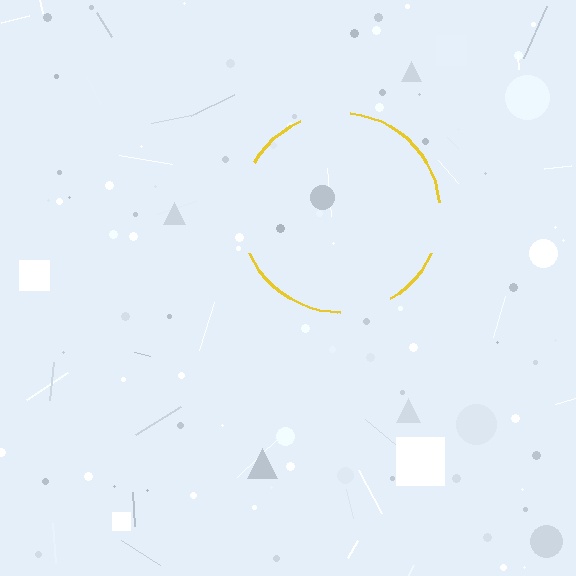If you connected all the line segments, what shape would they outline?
They would outline a circle.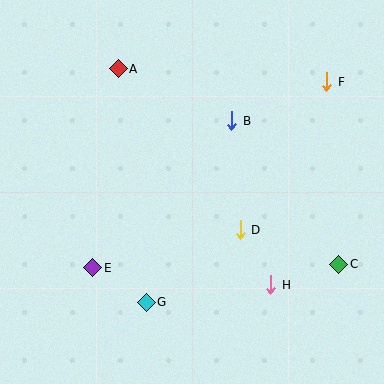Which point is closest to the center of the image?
Point D at (240, 230) is closest to the center.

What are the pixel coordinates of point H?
Point H is at (271, 285).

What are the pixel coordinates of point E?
Point E is at (93, 268).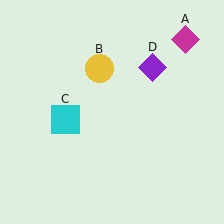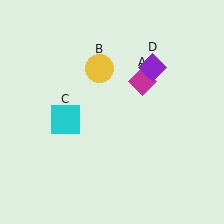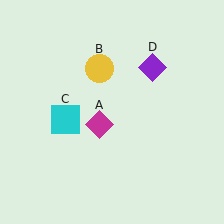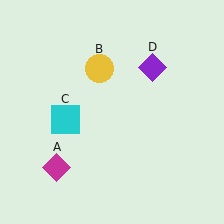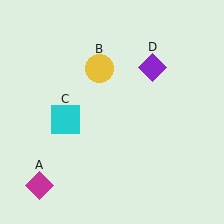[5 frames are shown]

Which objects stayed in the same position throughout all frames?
Yellow circle (object B) and cyan square (object C) and purple diamond (object D) remained stationary.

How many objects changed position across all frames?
1 object changed position: magenta diamond (object A).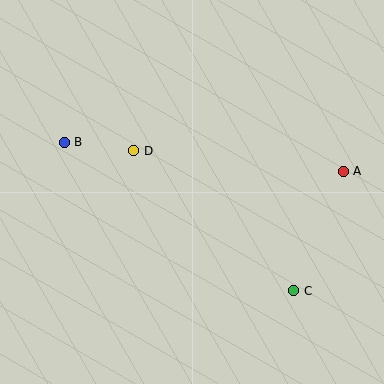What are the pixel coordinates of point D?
Point D is at (134, 151).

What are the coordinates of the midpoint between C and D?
The midpoint between C and D is at (214, 221).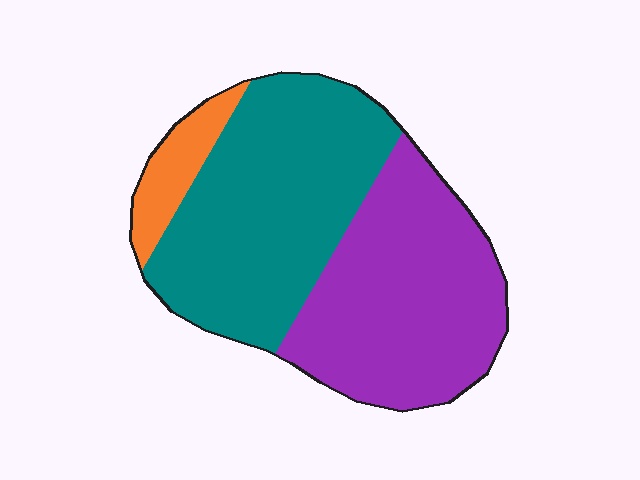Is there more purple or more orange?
Purple.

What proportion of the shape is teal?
Teal takes up about one half (1/2) of the shape.